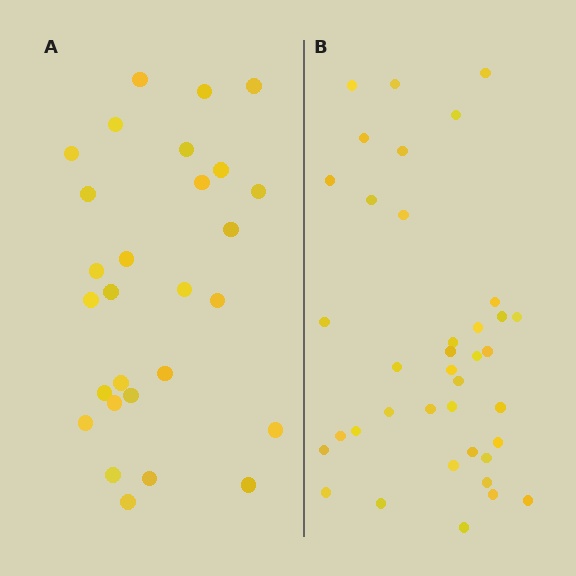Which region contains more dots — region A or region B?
Region B (the right region) has more dots.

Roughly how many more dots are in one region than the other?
Region B has roughly 10 or so more dots than region A.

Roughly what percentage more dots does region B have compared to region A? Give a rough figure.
About 35% more.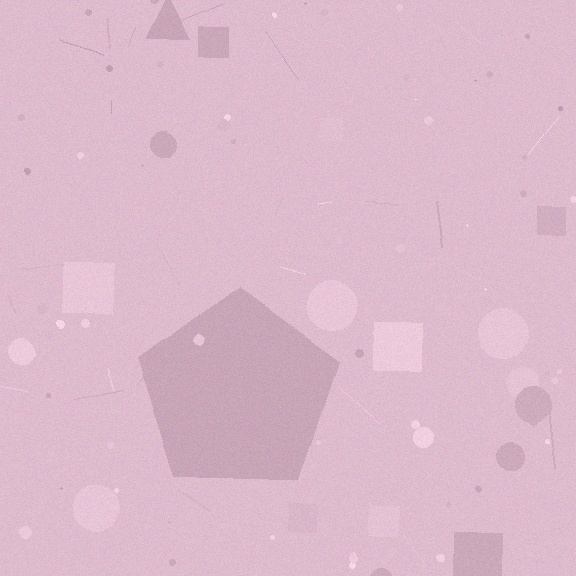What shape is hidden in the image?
A pentagon is hidden in the image.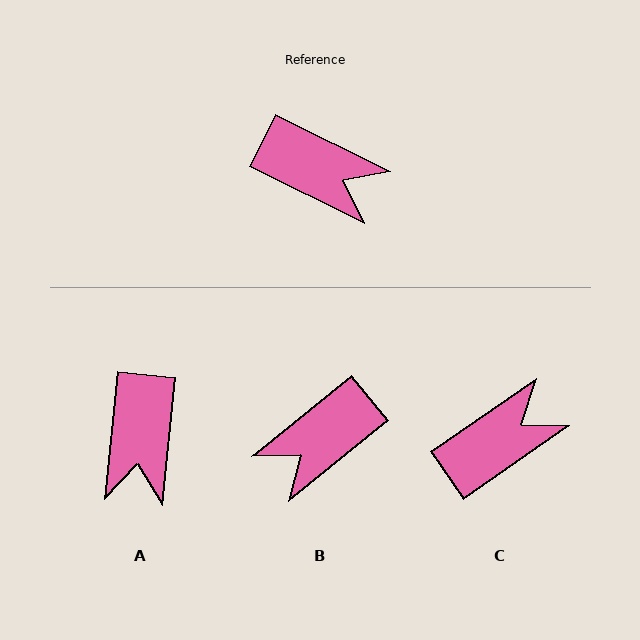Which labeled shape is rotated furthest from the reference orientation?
B, about 115 degrees away.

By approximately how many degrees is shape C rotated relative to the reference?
Approximately 61 degrees counter-clockwise.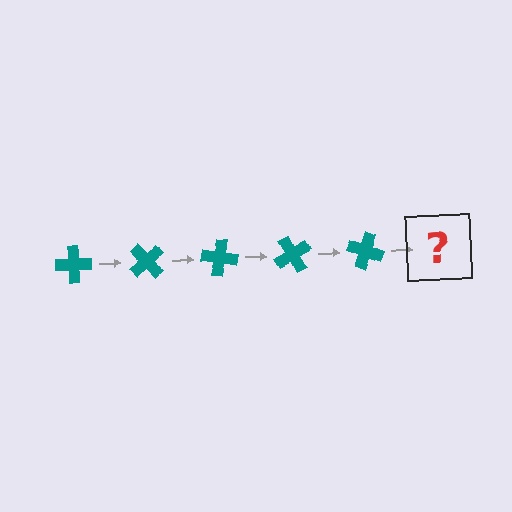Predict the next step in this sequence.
The next step is a teal cross rotated 250 degrees.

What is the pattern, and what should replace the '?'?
The pattern is that the cross rotates 50 degrees each step. The '?' should be a teal cross rotated 250 degrees.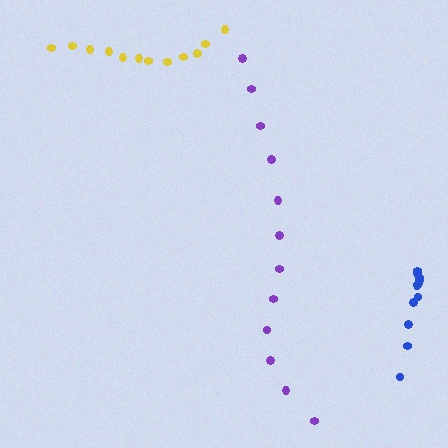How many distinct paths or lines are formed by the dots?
There are 3 distinct paths.